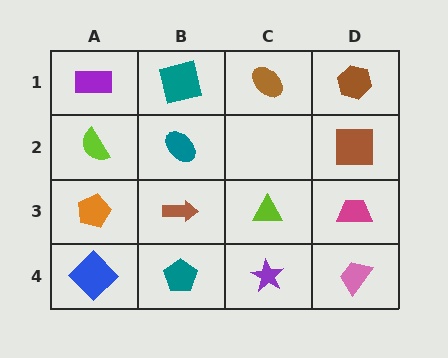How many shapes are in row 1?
4 shapes.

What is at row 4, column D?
A pink trapezoid.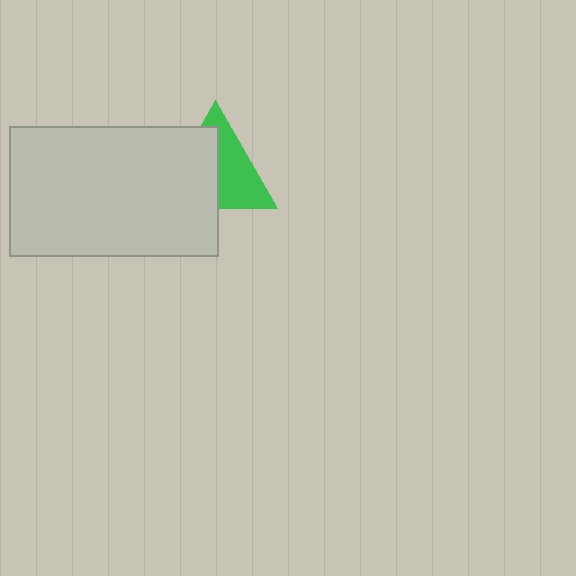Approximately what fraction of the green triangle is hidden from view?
Roughly 52% of the green triangle is hidden behind the light gray rectangle.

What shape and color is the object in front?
The object in front is a light gray rectangle.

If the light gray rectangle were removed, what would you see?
You would see the complete green triangle.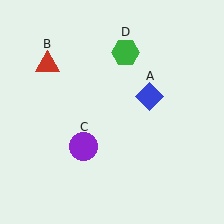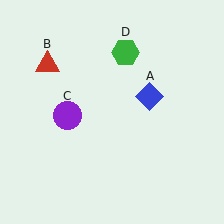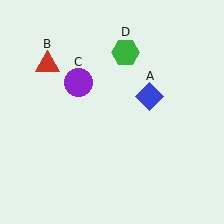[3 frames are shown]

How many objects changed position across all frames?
1 object changed position: purple circle (object C).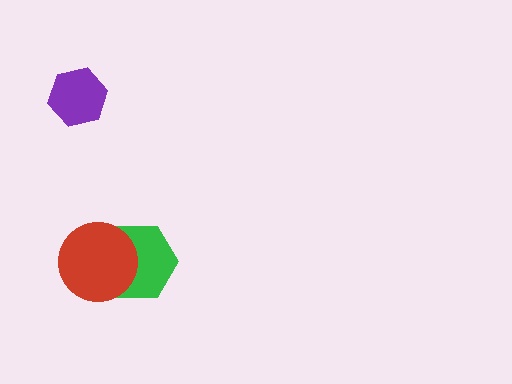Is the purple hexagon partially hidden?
No, no other shape covers it.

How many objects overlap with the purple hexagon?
0 objects overlap with the purple hexagon.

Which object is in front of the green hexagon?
The red circle is in front of the green hexagon.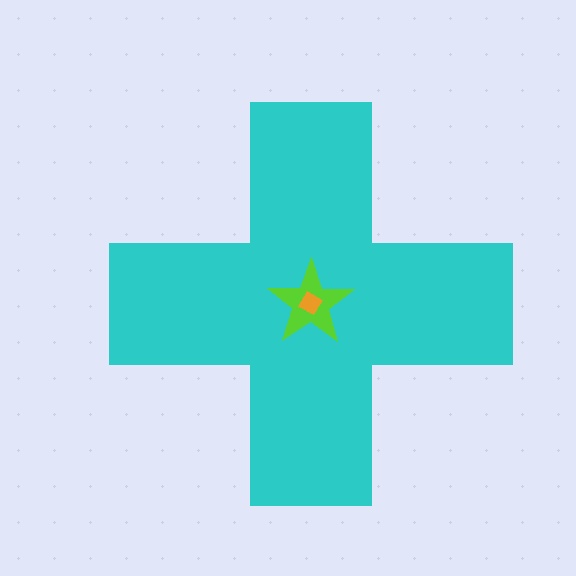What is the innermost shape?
The orange diamond.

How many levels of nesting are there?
3.